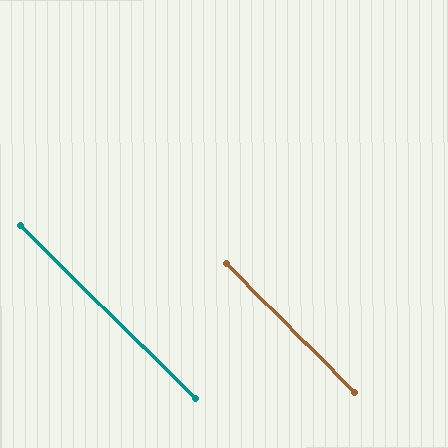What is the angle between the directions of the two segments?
Approximately 1 degree.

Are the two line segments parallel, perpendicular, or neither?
Parallel — their directions differ by only 0.6°.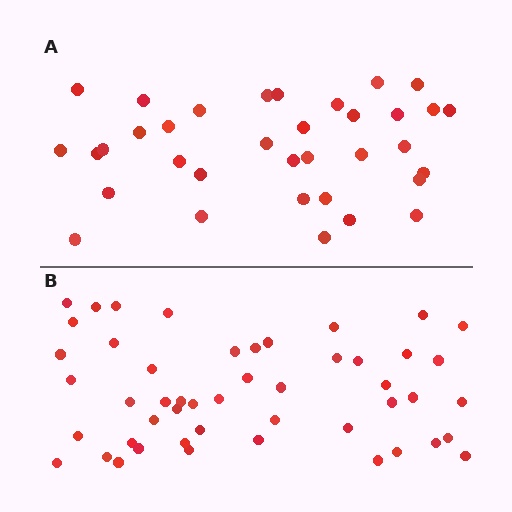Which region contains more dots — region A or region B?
Region B (the bottom region) has more dots.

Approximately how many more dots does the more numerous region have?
Region B has approximately 15 more dots than region A.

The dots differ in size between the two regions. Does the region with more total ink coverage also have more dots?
No. Region A has more total ink coverage because its dots are larger, but region B actually contains more individual dots. Total area can be misleading — the number of items is what matters here.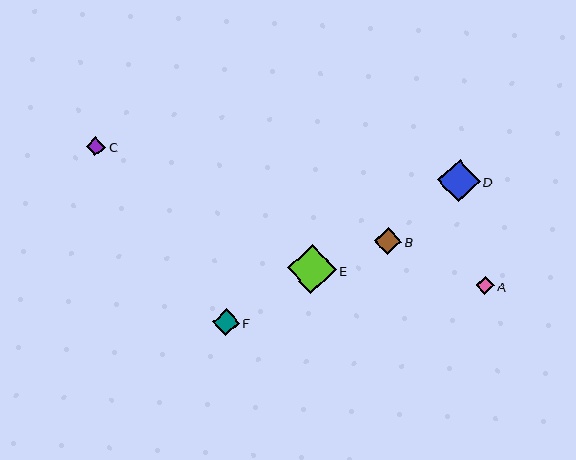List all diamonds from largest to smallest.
From largest to smallest: E, D, B, F, C, A.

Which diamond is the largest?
Diamond E is the largest with a size of approximately 48 pixels.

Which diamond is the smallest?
Diamond A is the smallest with a size of approximately 18 pixels.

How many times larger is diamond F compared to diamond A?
Diamond F is approximately 1.5 times the size of diamond A.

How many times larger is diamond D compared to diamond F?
Diamond D is approximately 1.6 times the size of diamond F.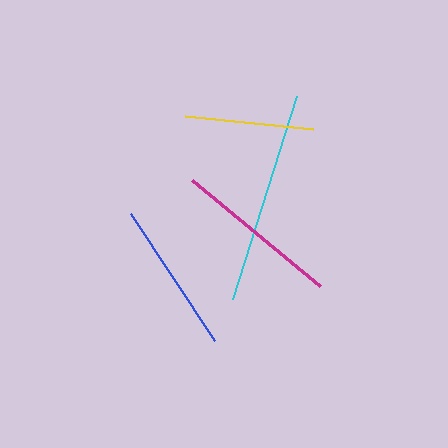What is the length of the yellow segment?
The yellow segment is approximately 129 pixels long.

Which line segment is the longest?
The cyan line is the longest at approximately 213 pixels.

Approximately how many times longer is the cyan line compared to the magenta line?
The cyan line is approximately 1.3 times the length of the magenta line.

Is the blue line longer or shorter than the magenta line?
The magenta line is longer than the blue line.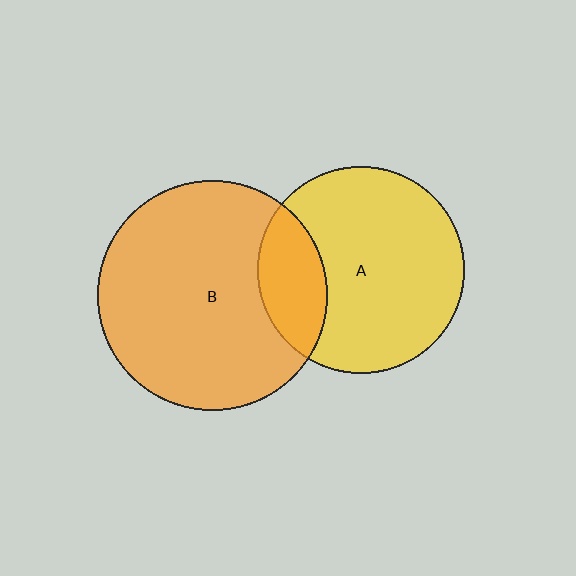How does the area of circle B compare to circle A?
Approximately 1.2 times.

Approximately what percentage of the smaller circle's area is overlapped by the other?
Approximately 20%.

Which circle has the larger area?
Circle B (orange).